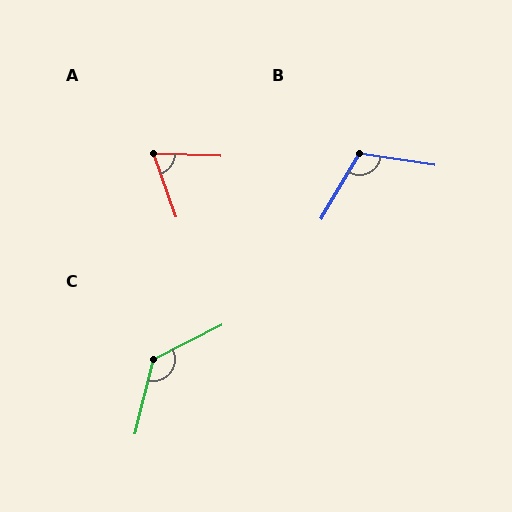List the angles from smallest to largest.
A (68°), B (112°), C (131°).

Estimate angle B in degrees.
Approximately 112 degrees.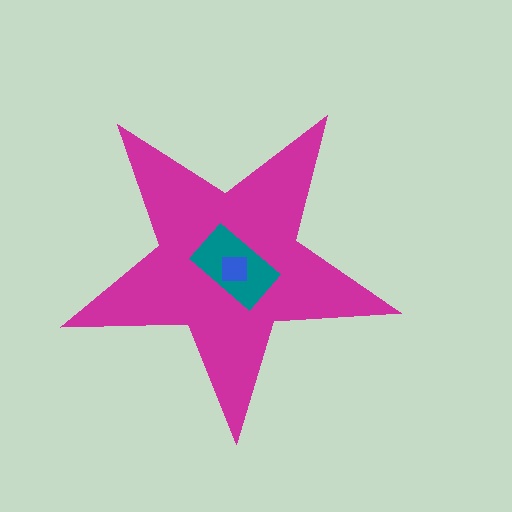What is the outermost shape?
The magenta star.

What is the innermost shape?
The blue square.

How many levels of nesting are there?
3.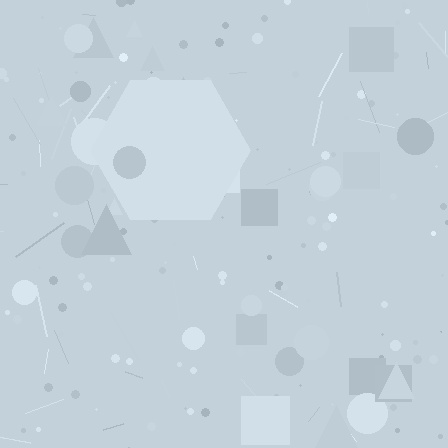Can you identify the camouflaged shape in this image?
The camouflaged shape is a hexagon.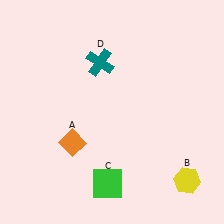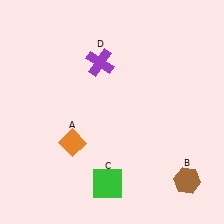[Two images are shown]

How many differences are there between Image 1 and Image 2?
There are 2 differences between the two images.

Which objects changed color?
B changed from yellow to brown. D changed from teal to purple.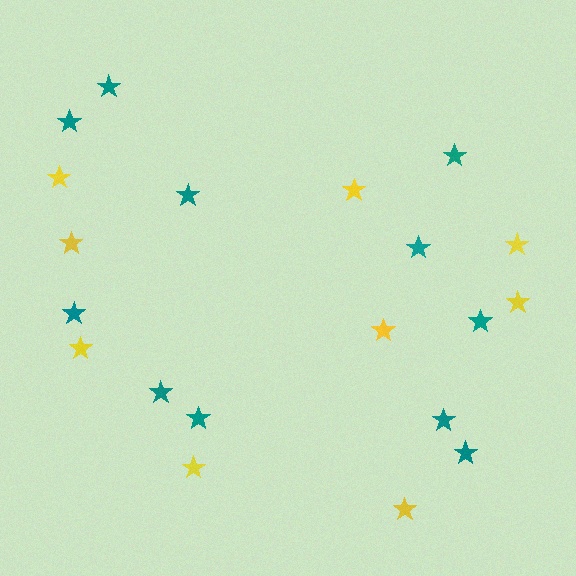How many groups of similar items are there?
There are 2 groups: one group of yellow stars (9) and one group of teal stars (11).